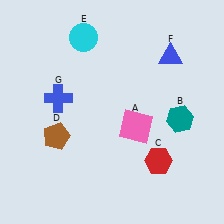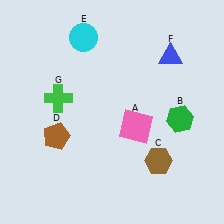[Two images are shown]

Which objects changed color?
B changed from teal to green. C changed from red to brown. G changed from blue to green.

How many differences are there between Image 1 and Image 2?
There are 3 differences between the two images.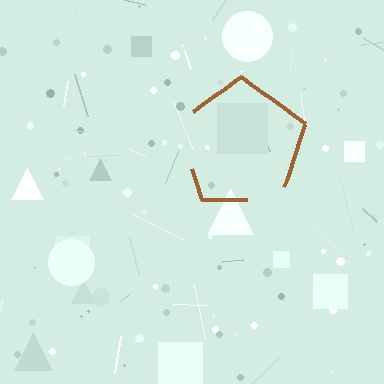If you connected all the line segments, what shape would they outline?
They would outline a pentagon.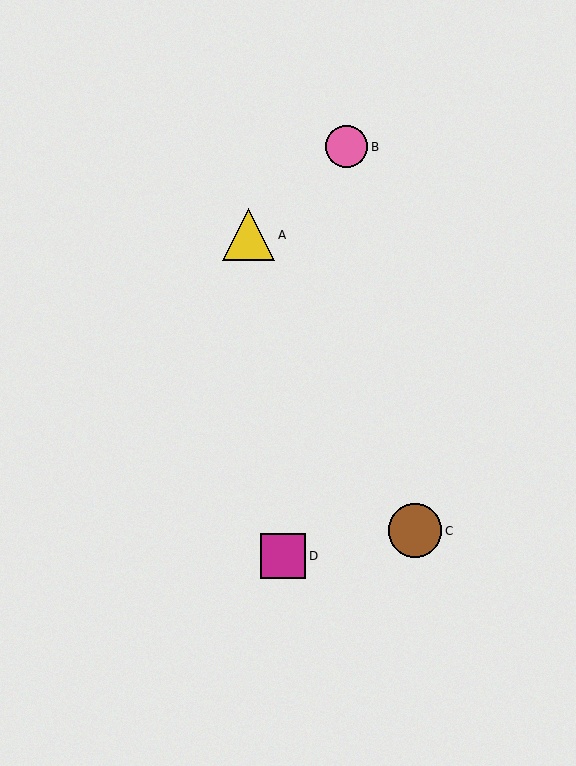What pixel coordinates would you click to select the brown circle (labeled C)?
Click at (415, 531) to select the brown circle C.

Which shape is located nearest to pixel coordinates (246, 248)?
The yellow triangle (labeled A) at (249, 235) is nearest to that location.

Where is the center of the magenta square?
The center of the magenta square is at (283, 556).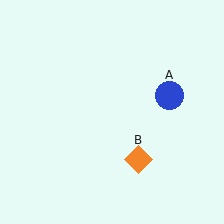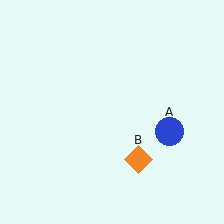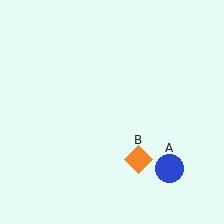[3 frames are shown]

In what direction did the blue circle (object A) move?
The blue circle (object A) moved down.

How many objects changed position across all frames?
1 object changed position: blue circle (object A).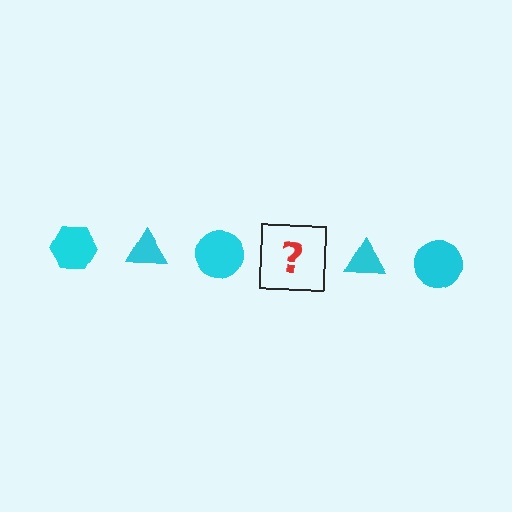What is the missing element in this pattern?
The missing element is a cyan hexagon.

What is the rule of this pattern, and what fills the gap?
The rule is that the pattern cycles through hexagon, triangle, circle shapes in cyan. The gap should be filled with a cyan hexagon.